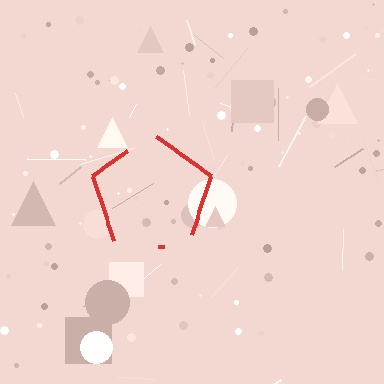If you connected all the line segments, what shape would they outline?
They would outline a pentagon.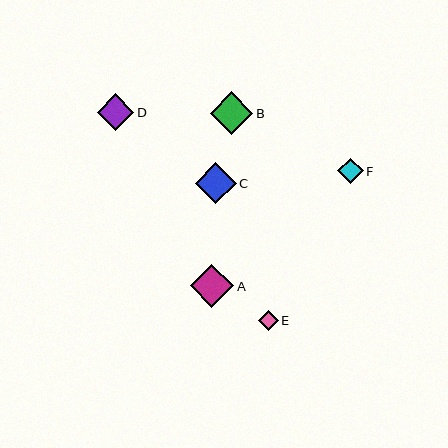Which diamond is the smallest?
Diamond E is the smallest with a size of approximately 20 pixels.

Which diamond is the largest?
Diamond A is the largest with a size of approximately 44 pixels.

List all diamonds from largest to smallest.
From largest to smallest: A, B, C, D, F, E.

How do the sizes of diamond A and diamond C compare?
Diamond A and diamond C are approximately the same size.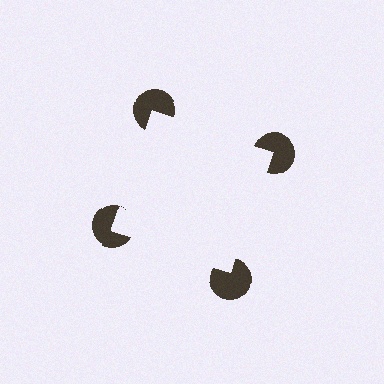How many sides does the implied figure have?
4 sides.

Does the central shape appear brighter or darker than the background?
It typically appears slightly brighter than the background, even though no actual brightness change is drawn.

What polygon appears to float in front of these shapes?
An illusory square — its edges are inferred from the aligned wedge cuts in the pac-man discs, not physically drawn.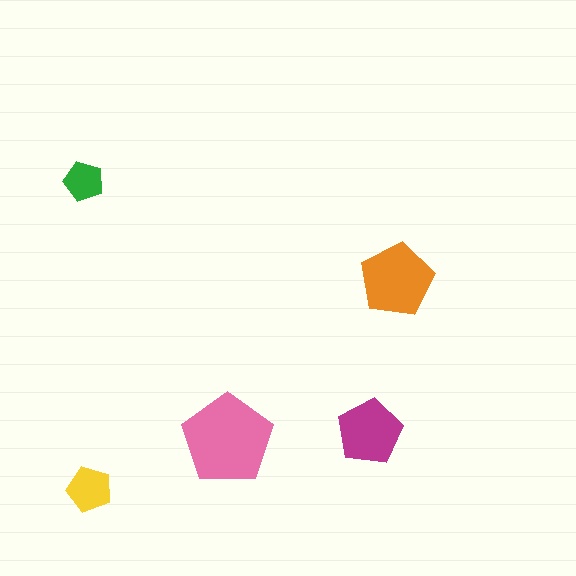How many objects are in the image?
There are 5 objects in the image.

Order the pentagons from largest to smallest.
the pink one, the orange one, the magenta one, the yellow one, the green one.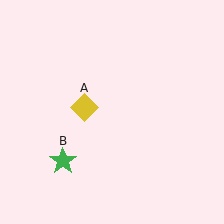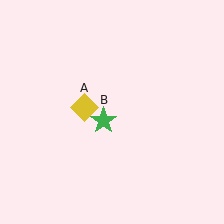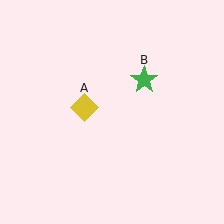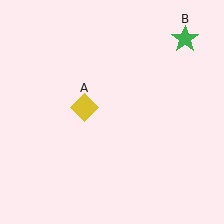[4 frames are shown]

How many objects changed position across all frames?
1 object changed position: green star (object B).